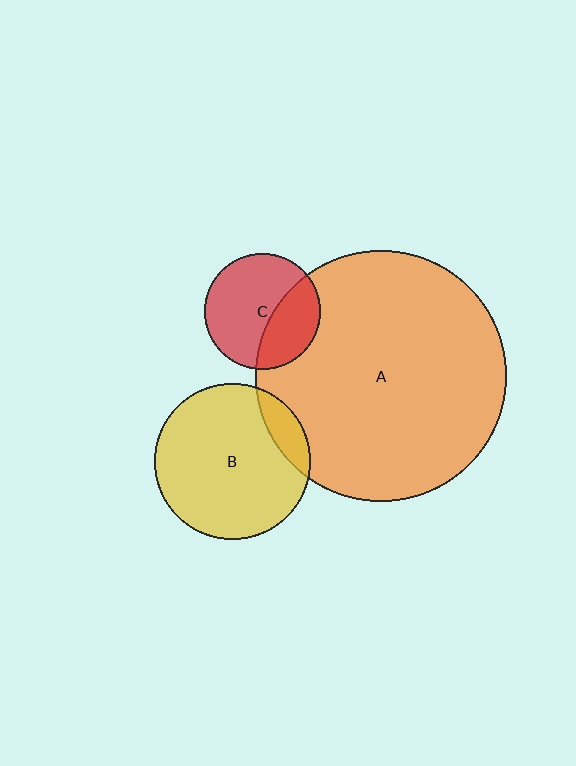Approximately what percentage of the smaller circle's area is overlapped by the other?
Approximately 10%.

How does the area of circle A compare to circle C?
Approximately 4.7 times.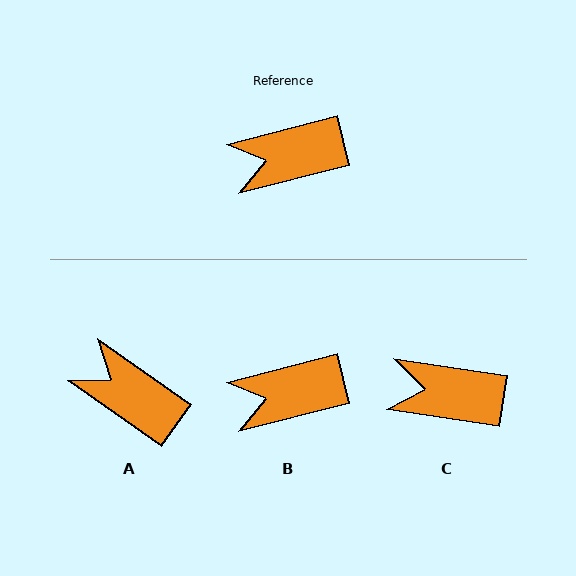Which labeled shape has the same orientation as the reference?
B.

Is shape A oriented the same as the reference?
No, it is off by about 50 degrees.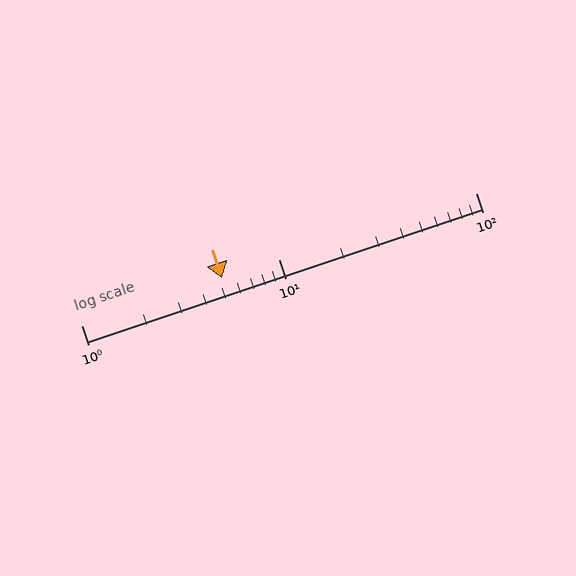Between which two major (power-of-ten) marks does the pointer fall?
The pointer is between 1 and 10.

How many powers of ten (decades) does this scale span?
The scale spans 2 decades, from 1 to 100.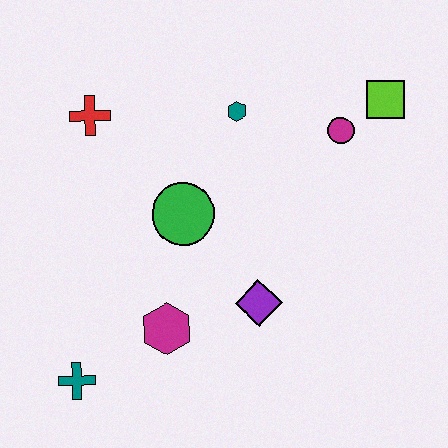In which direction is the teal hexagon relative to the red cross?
The teal hexagon is to the right of the red cross.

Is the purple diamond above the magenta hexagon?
Yes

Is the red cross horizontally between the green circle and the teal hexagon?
No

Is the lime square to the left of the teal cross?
No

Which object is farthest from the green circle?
The lime square is farthest from the green circle.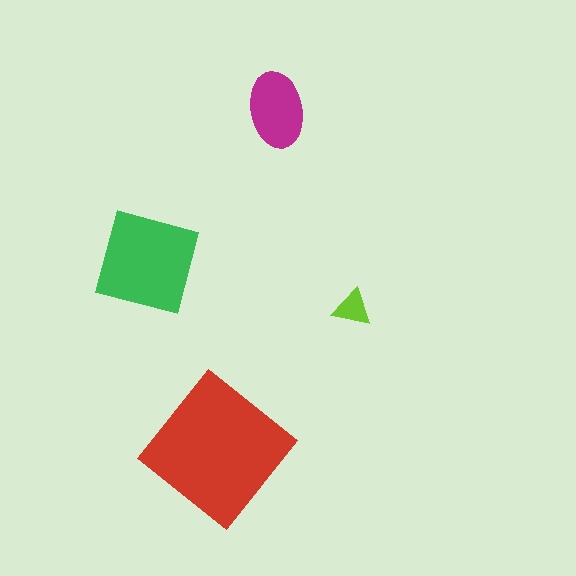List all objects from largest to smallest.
The red diamond, the green square, the magenta ellipse, the lime triangle.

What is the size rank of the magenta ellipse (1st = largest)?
3rd.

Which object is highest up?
The magenta ellipse is topmost.